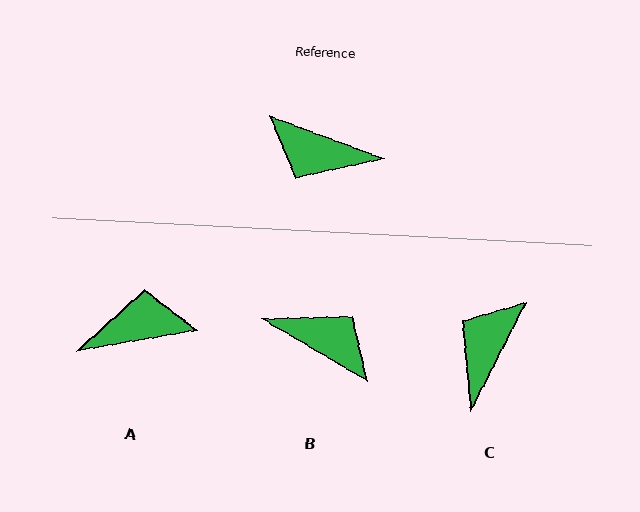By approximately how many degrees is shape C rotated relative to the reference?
Approximately 97 degrees clockwise.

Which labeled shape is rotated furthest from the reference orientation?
B, about 170 degrees away.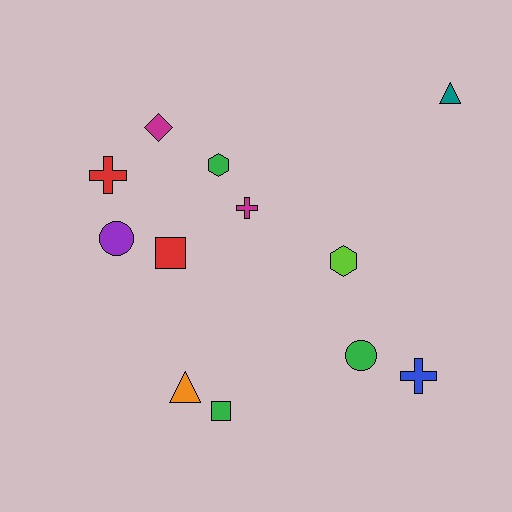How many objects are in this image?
There are 12 objects.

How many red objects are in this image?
There are 2 red objects.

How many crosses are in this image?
There are 3 crosses.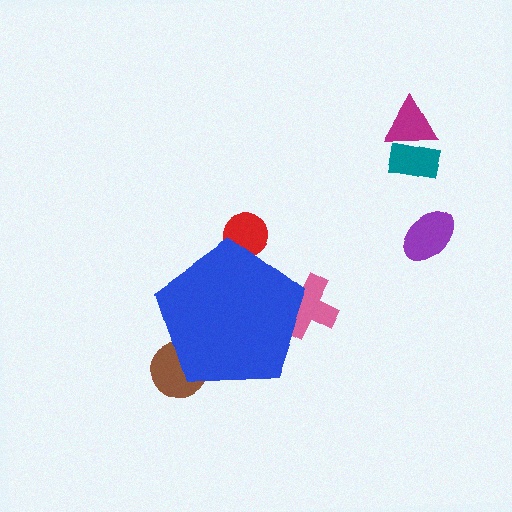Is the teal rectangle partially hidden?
No, the teal rectangle is fully visible.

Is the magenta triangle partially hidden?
No, the magenta triangle is fully visible.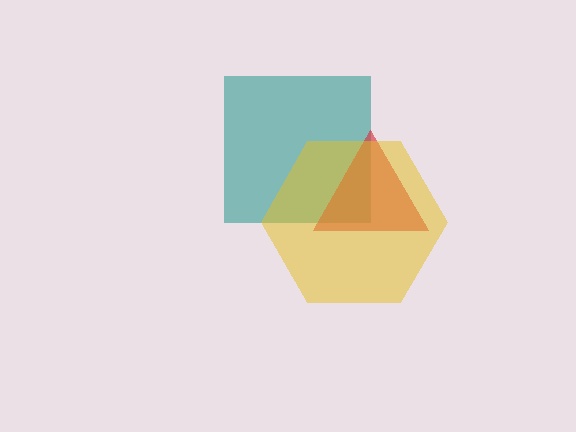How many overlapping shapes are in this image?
There are 3 overlapping shapes in the image.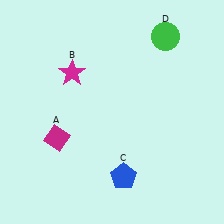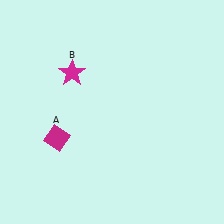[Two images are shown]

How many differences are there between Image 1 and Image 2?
There are 2 differences between the two images.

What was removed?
The green circle (D), the blue pentagon (C) were removed in Image 2.